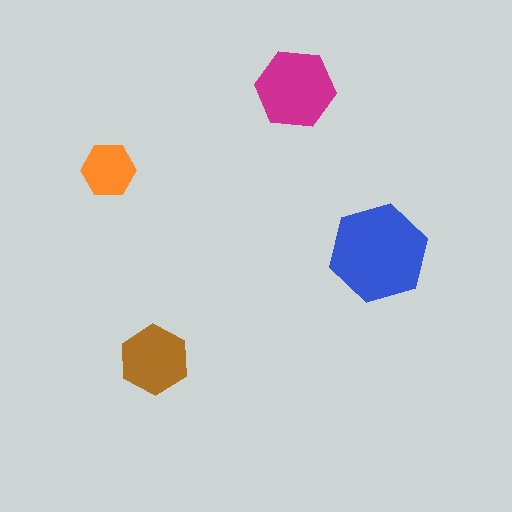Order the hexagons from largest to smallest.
the blue one, the magenta one, the brown one, the orange one.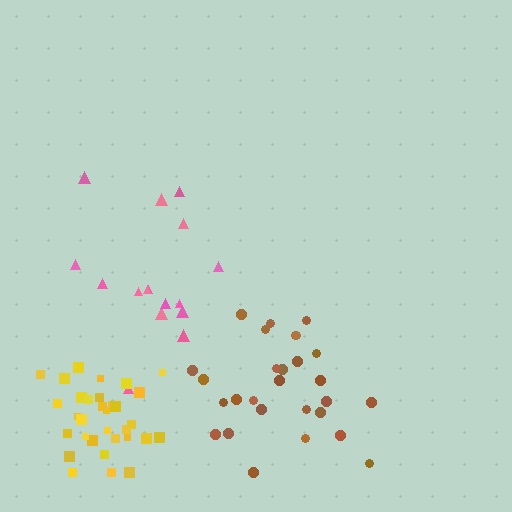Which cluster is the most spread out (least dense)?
Pink.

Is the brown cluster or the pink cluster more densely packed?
Brown.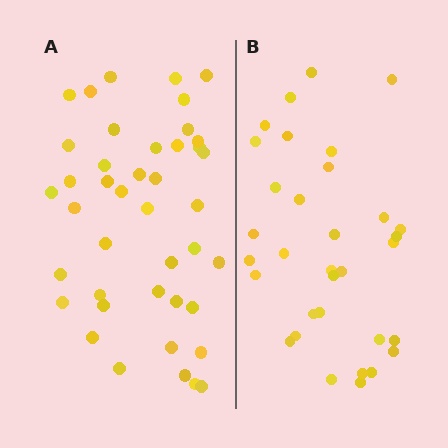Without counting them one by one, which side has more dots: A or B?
Region A (the left region) has more dots.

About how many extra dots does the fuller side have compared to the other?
Region A has roughly 8 or so more dots than region B.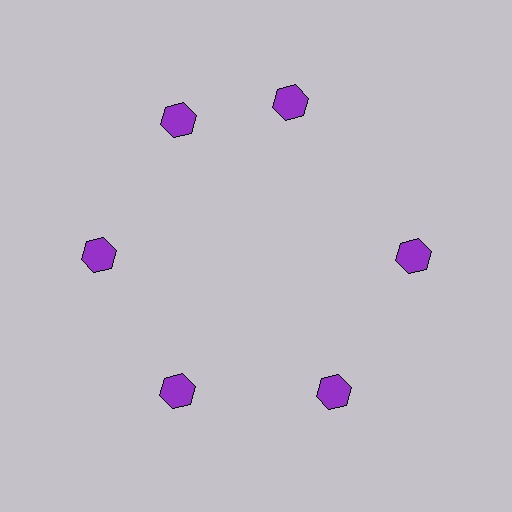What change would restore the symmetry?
The symmetry would be restored by rotating it back into even spacing with its neighbors so that all 6 hexagons sit at equal angles and equal distance from the center.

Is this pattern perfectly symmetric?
No. The 6 purple hexagons are arranged in a ring, but one element near the 1 o'clock position is rotated out of alignment along the ring, breaking the 6-fold rotational symmetry.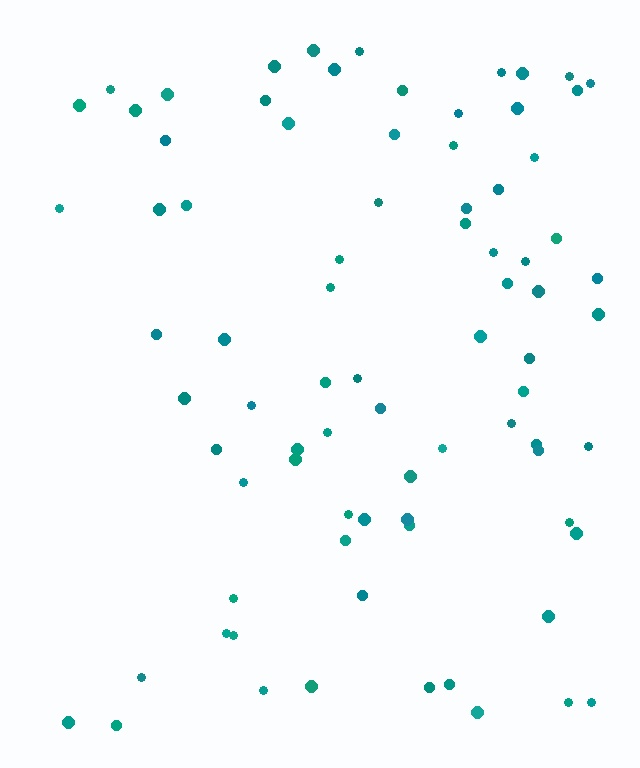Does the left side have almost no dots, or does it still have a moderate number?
Still a moderate number, just noticeably fewer than the right.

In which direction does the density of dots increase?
From left to right, with the right side densest.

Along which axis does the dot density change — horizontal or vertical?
Horizontal.